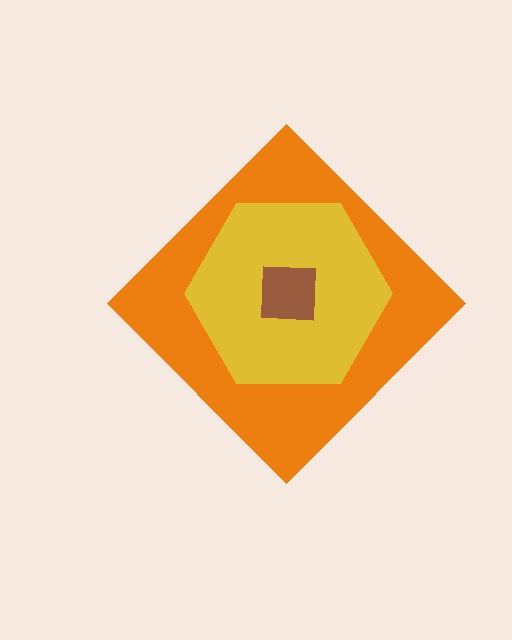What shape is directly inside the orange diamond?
The yellow hexagon.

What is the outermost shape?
The orange diamond.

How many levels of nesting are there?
3.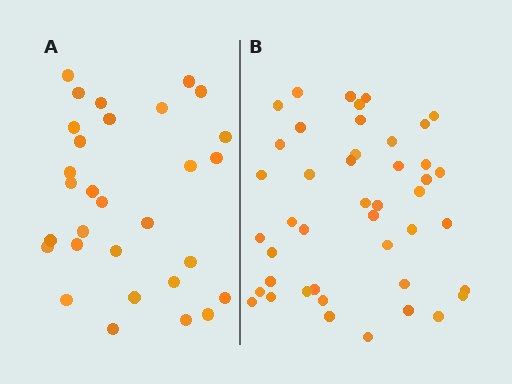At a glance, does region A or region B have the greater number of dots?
Region B (the right region) has more dots.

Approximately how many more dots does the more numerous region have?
Region B has approximately 15 more dots than region A.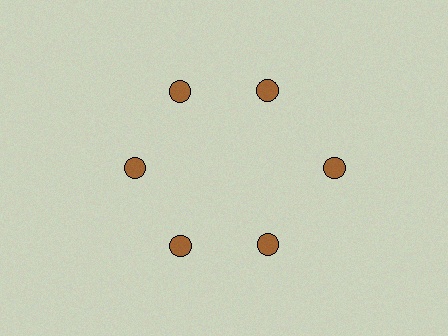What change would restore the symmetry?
The symmetry would be restored by moving it inward, back onto the ring so that all 6 circles sit at equal angles and equal distance from the center.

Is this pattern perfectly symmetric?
No. The 6 brown circles are arranged in a ring, but one element near the 3 o'clock position is pushed outward from the center, breaking the 6-fold rotational symmetry.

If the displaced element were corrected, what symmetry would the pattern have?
It would have 6-fold rotational symmetry — the pattern would map onto itself every 60 degrees.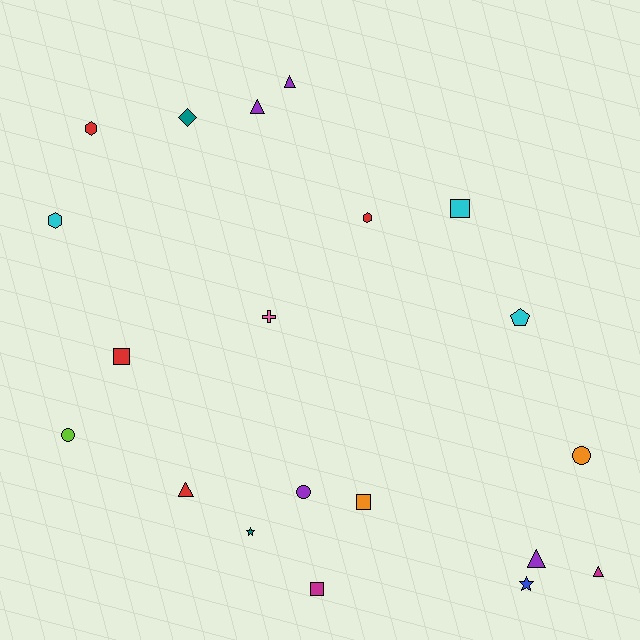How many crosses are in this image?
There is 1 cross.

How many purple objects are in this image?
There are 4 purple objects.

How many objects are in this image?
There are 20 objects.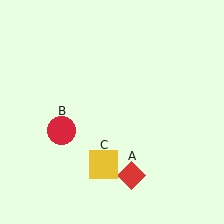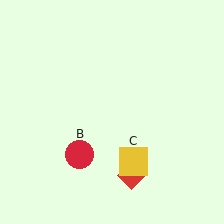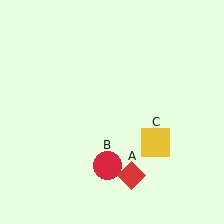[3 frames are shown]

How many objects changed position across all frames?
2 objects changed position: red circle (object B), yellow square (object C).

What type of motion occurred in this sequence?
The red circle (object B), yellow square (object C) rotated counterclockwise around the center of the scene.